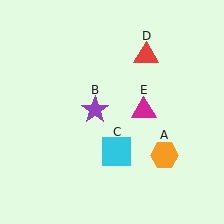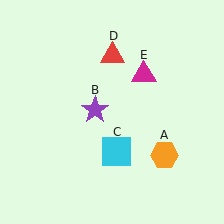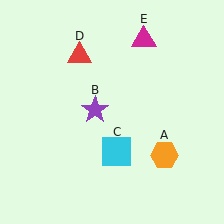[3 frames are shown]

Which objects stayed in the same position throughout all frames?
Orange hexagon (object A) and purple star (object B) and cyan square (object C) remained stationary.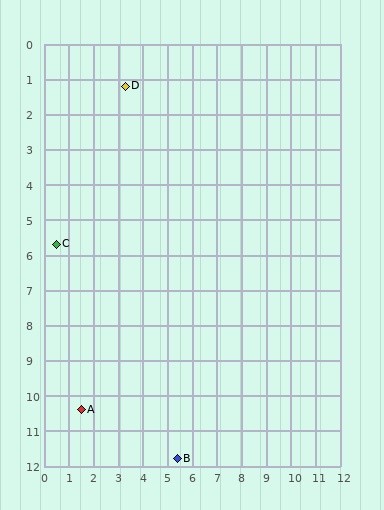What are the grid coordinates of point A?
Point A is at approximately (1.5, 10.4).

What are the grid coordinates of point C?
Point C is at approximately (0.5, 5.7).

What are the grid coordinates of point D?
Point D is at approximately (3.3, 1.2).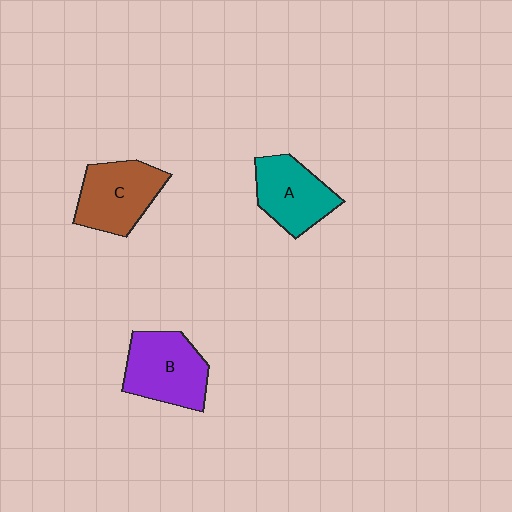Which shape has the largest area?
Shape B (purple).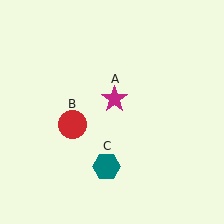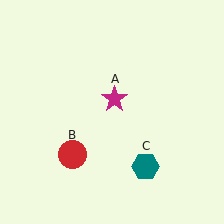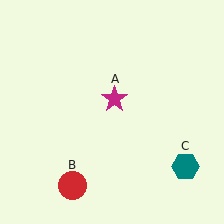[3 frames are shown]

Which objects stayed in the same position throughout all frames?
Magenta star (object A) remained stationary.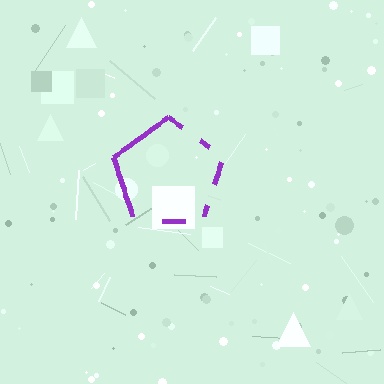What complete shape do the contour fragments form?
The contour fragments form a pentagon.